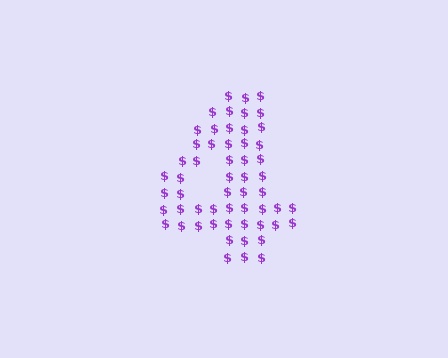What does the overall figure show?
The overall figure shows the digit 4.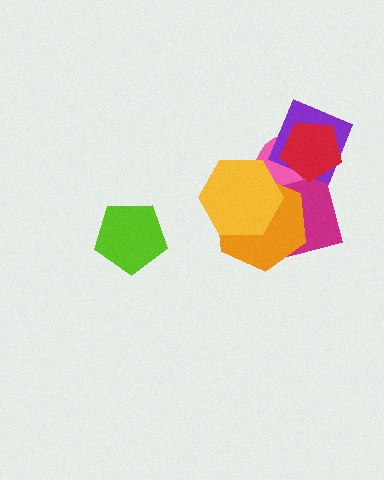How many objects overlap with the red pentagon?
2 objects overlap with the red pentagon.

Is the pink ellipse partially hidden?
Yes, it is partially covered by another shape.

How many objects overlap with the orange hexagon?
3 objects overlap with the orange hexagon.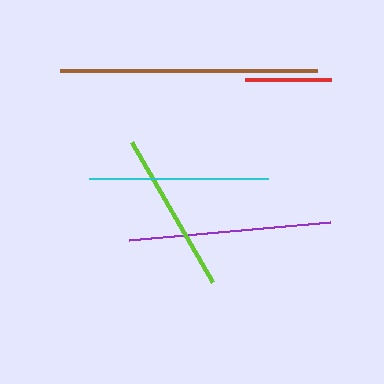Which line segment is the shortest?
The red line is the shortest at approximately 86 pixels.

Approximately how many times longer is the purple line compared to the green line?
The purple line is approximately 1.2 times the length of the green line.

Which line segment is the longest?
The brown line is the longest at approximately 257 pixels.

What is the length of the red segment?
The red segment is approximately 86 pixels long.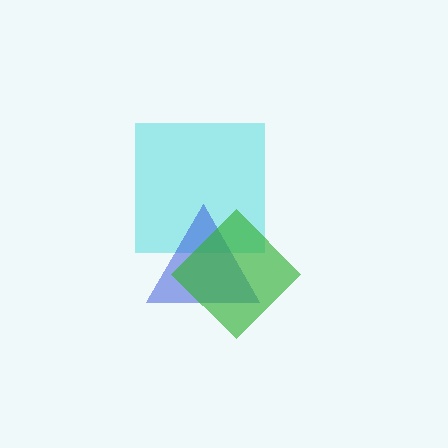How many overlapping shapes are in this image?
There are 3 overlapping shapes in the image.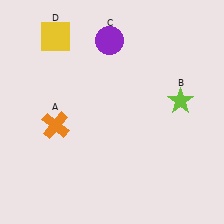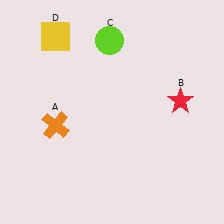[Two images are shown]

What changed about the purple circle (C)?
In Image 1, C is purple. In Image 2, it changed to lime.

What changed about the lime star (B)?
In Image 1, B is lime. In Image 2, it changed to red.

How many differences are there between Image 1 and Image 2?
There are 2 differences between the two images.